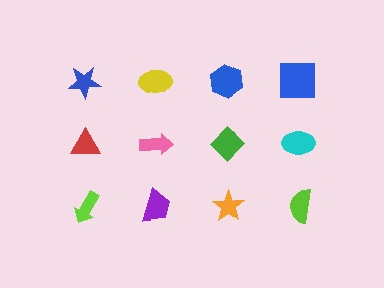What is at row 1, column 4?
A blue square.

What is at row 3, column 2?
A purple trapezoid.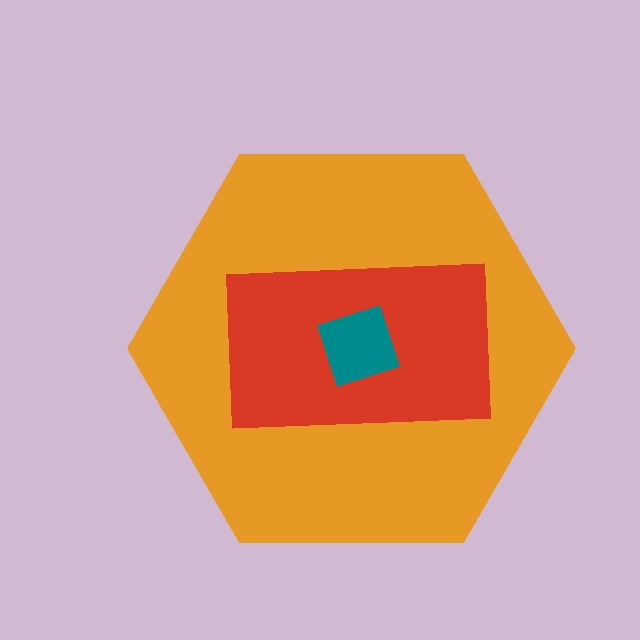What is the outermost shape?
The orange hexagon.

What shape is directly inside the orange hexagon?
The red rectangle.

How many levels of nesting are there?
3.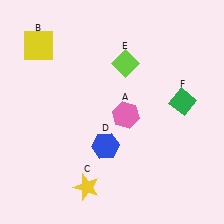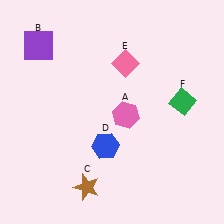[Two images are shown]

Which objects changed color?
B changed from yellow to purple. C changed from yellow to brown. E changed from lime to pink.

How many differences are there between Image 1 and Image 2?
There are 3 differences between the two images.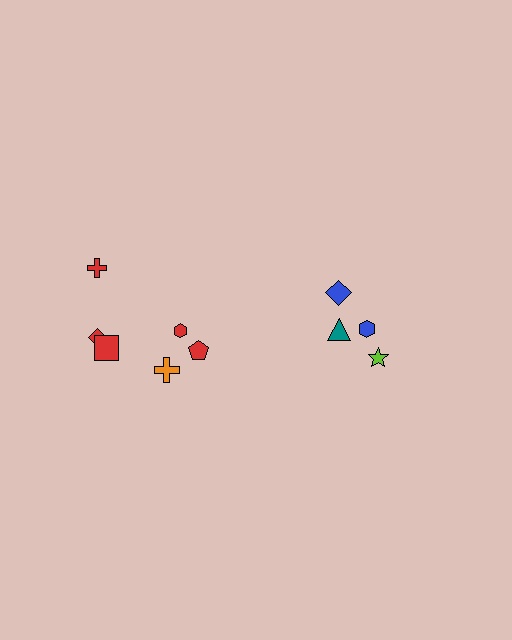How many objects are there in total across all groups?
There are 10 objects.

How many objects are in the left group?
There are 6 objects.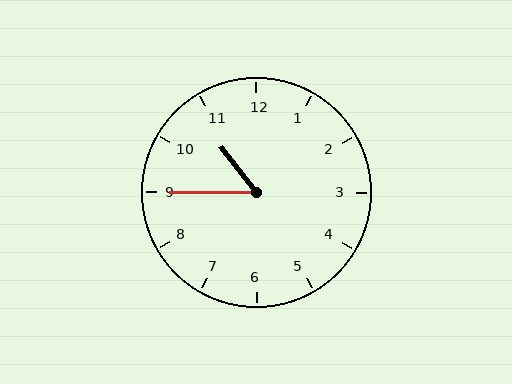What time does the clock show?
10:45.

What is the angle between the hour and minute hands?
Approximately 52 degrees.